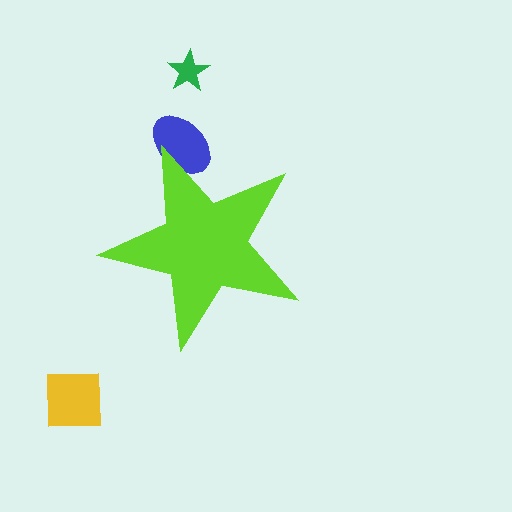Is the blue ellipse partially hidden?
Yes, the blue ellipse is partially hidden behind the lime star.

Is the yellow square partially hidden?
No, the yellow square is fully visible.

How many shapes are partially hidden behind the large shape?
1 shape is partially hidden.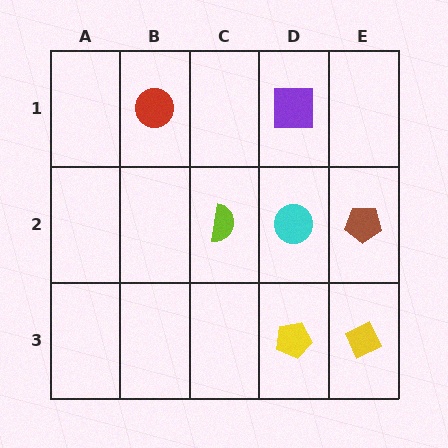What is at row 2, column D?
A cyan circle.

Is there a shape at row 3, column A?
No, that cell is empty.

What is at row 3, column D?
A yellow pentagon.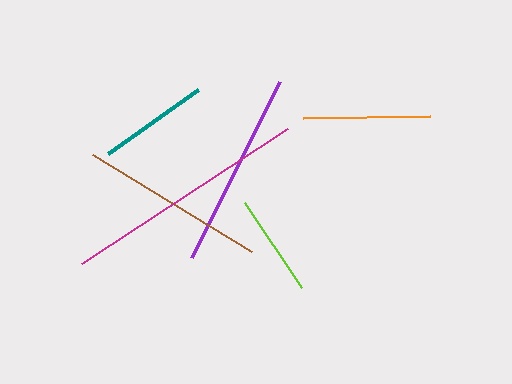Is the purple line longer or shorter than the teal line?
The purple line is longer than the teal line.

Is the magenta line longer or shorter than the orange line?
The magenta line is longer than the orange line.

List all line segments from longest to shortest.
From longest to shortest: magenta, purple, brown, orange, teal, lime.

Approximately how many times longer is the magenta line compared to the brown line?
The magenta line is approximately 1.3 times the length of the brown line.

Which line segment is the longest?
The magenta line is the longest at approximately 247 pixels.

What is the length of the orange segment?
The orange segment is approximately 127 pixels long.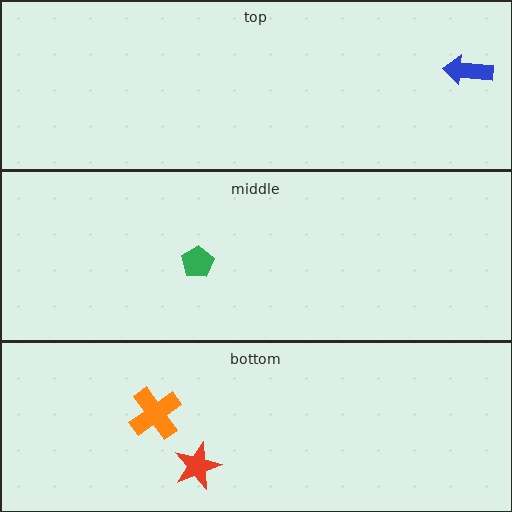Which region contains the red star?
The bottom region.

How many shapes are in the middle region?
1.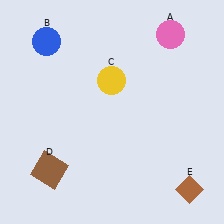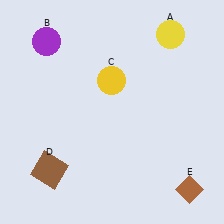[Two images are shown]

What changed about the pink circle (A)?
In Image 1, A is pink. In Image 2, it changed to yellow.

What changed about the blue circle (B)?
In Image 1, B is blue. In Image 2, it changed to purple.